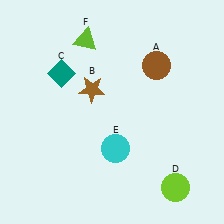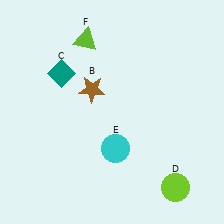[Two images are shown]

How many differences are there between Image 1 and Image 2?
There is 1 difference between the two images.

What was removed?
The brown circle (A) was removed in Image 2.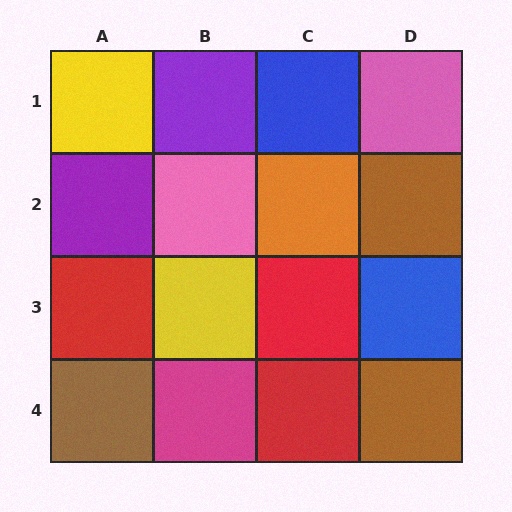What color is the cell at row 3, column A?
Red.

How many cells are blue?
2 cells are blue.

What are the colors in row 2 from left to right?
Purple, pink, orange, brown.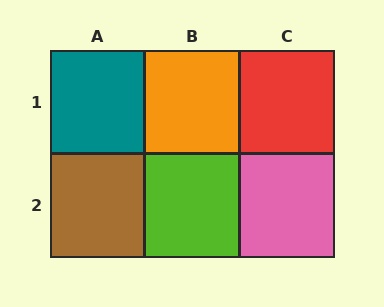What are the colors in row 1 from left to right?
Teal, orange, red.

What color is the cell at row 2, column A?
Brown.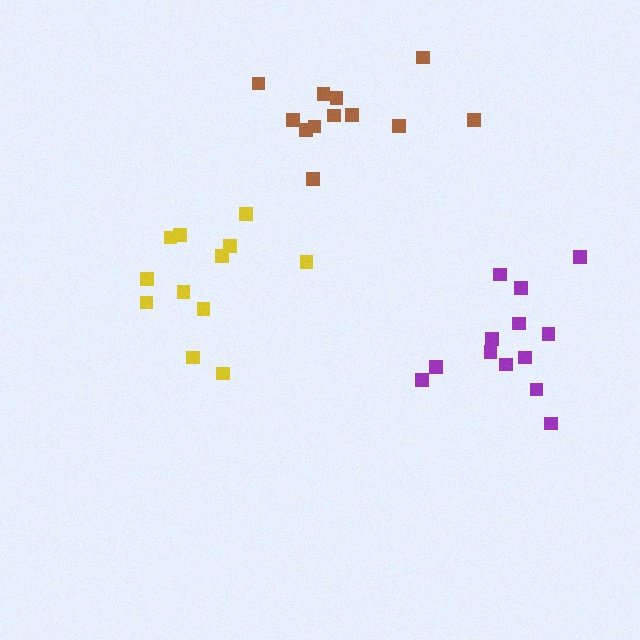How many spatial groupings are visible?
There are 3 spatial groupings.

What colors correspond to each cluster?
The clusters are colored: purple, brown, yellow.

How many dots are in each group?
Group 1: 13 dots, Group 2: 12 dots, Group 3: 12 dots (37 total).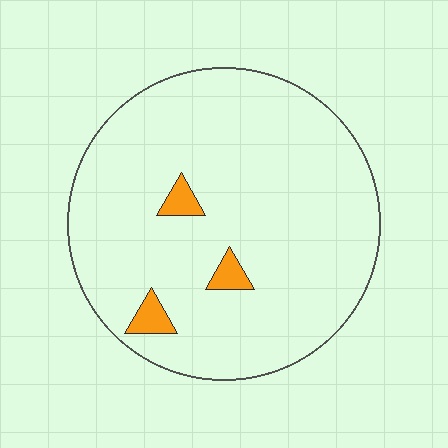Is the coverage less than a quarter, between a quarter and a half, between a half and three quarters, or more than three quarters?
Less than a quarter.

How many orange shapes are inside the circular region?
3.